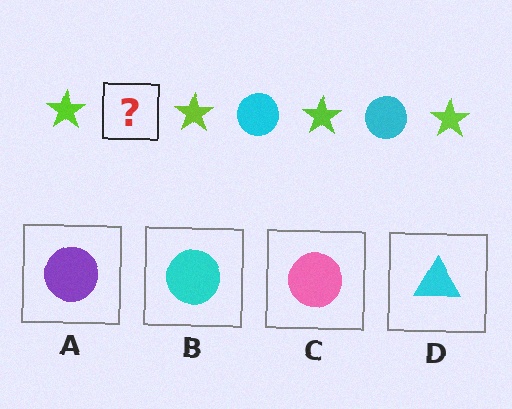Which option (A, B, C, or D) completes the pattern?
B.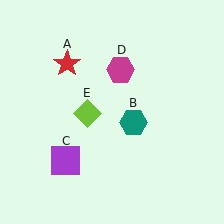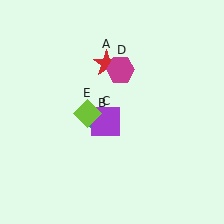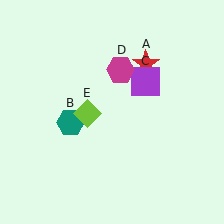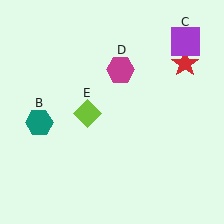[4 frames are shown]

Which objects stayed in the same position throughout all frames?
Magenta hexagon (object D) and lime diamond (object E) remained stationary.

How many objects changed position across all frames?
3 objects changed position: red star (object A), teal hexagon (object B), purple square (object C).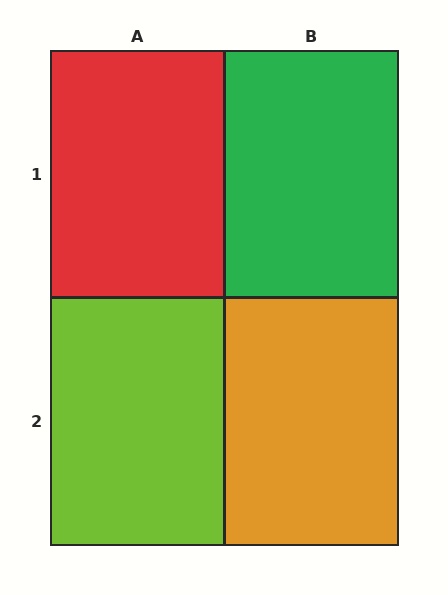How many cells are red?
1 cell is red.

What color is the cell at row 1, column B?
Green.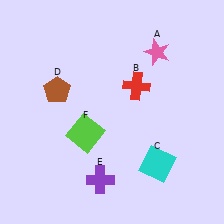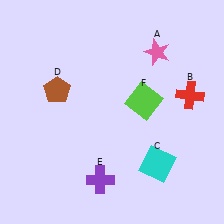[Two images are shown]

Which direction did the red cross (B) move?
The red cross (B) moved right.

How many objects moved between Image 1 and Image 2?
2 objects moved between the two images.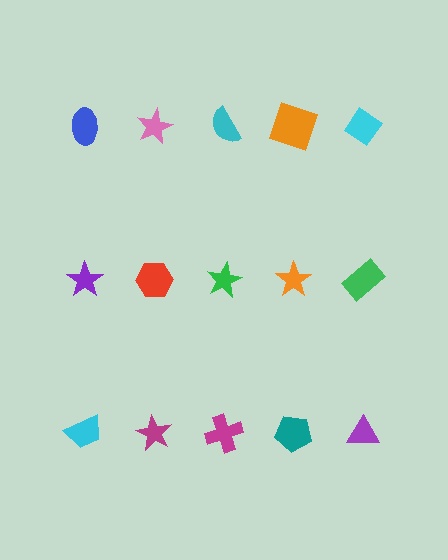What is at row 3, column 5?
A purple triangle.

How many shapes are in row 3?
5 shapes.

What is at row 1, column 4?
An orange square.